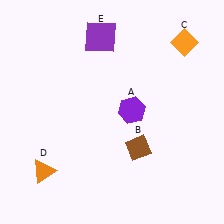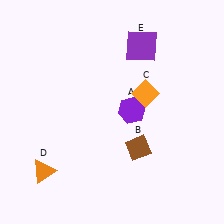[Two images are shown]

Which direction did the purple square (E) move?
The purple square (E) moved right.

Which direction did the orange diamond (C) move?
The orange diamond (C) moved down.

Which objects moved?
The objects that moved are: the orange diamond (C), the purple square (E).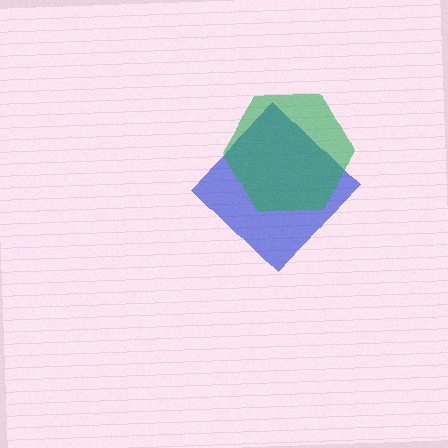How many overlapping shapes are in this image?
There are 2 overlapping shapes in the image.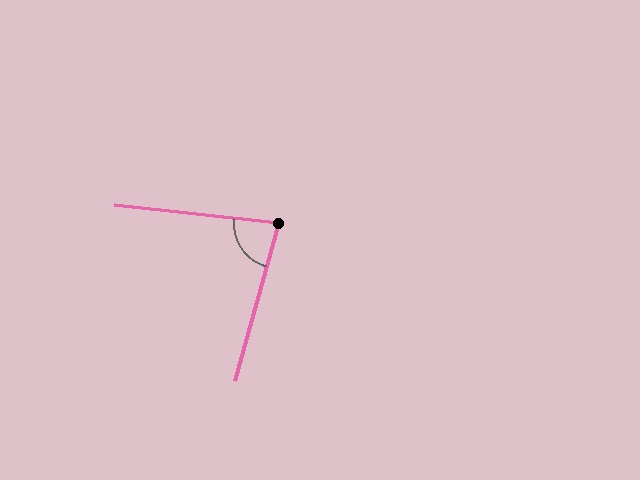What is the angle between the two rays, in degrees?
Approximately 81 degrees.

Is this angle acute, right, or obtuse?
It is acute.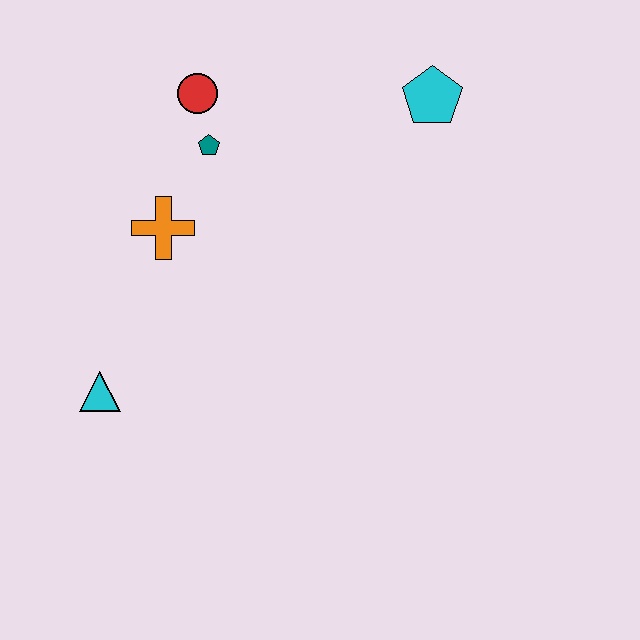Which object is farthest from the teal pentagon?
The cyan triangle is farthest from the teal pentagon.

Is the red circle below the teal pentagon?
No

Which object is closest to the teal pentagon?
The red circle is closest to the teal pentagon.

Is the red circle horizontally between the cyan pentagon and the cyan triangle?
Yes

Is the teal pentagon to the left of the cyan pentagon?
Yes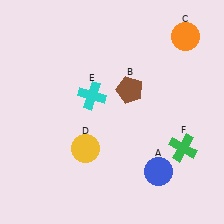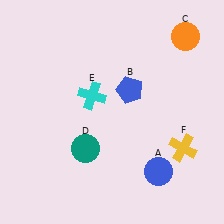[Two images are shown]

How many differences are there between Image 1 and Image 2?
There are 3 differences between the two images.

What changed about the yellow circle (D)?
In Image 1, D is yellow. In Image 2, it changed to teal.